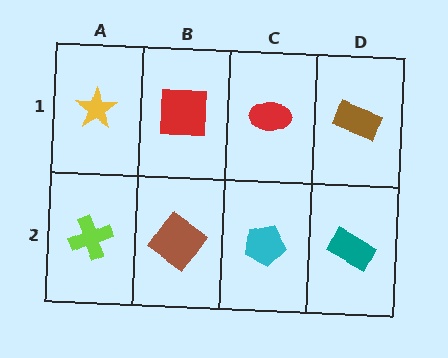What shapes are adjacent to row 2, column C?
A red ellipse (row 1, column C), a brown diamond (row 2, column B), a teal rectangle (row 2, column D).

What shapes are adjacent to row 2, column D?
A brown rectangle (row 1, column D), a cyan pentagon (row 2, column C).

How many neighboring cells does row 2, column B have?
3.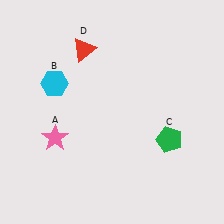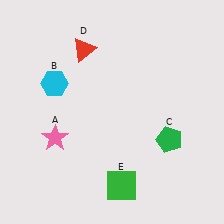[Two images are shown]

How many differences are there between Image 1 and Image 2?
There is 1 difference between the two images.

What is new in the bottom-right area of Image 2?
A green square (E) was added in the bottom-right area of Image 2.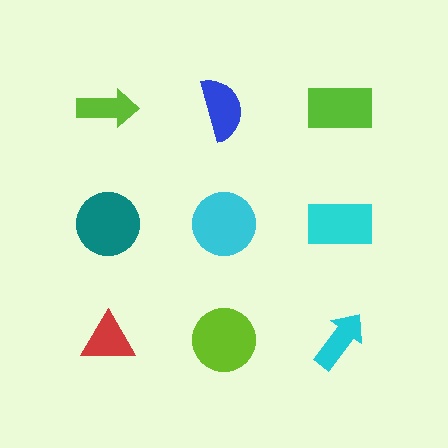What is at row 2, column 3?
A cyan rectangle.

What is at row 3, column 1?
A red triangle.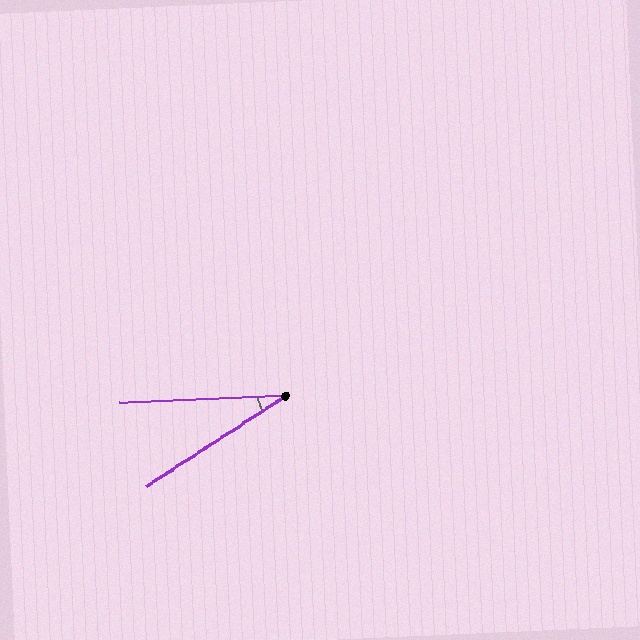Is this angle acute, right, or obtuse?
It is acute.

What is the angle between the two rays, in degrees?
Approximately 31 degrees.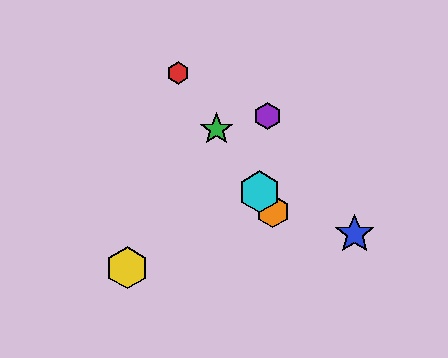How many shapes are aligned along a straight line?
4 shapes (the red hexagon, the green star, the orange hexagon, the cyan hexagon) are aligned along a straight line.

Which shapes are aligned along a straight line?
The red hexagon, the green star, the orange hexagon, the cyan hexagon are aligned along a straight line.